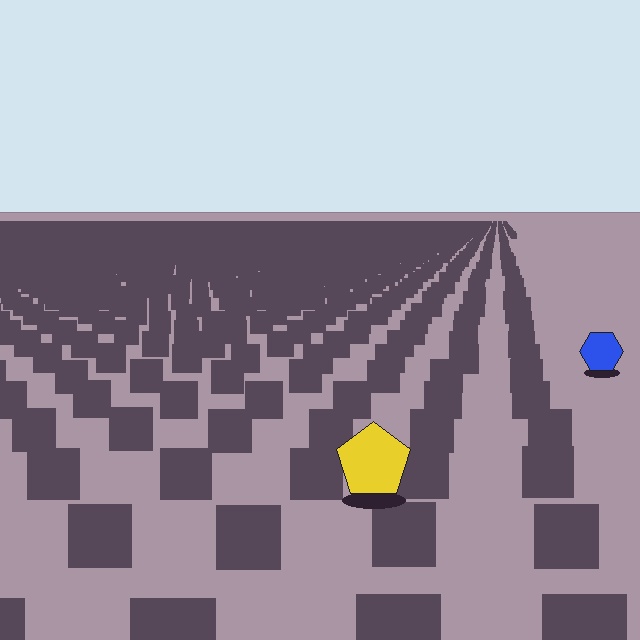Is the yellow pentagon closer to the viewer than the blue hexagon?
Yes. The yellow pentagon is closer — you can tell from the texture gradient: the ground texture is coarser near it.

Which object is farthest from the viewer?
The blue hexagon is farthest from the viewer. It appears smaller and the ground texture around it is denser.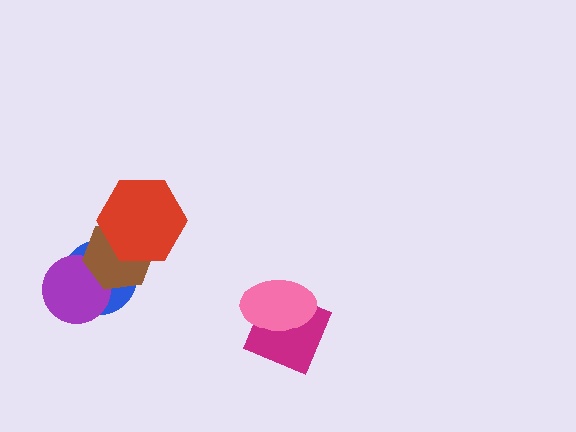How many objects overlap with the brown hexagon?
3 objects overlap with the brown hexagon.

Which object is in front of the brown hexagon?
The red hexagon is in front of the brown hexagon.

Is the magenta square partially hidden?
Yes, it is partially covered by another shape.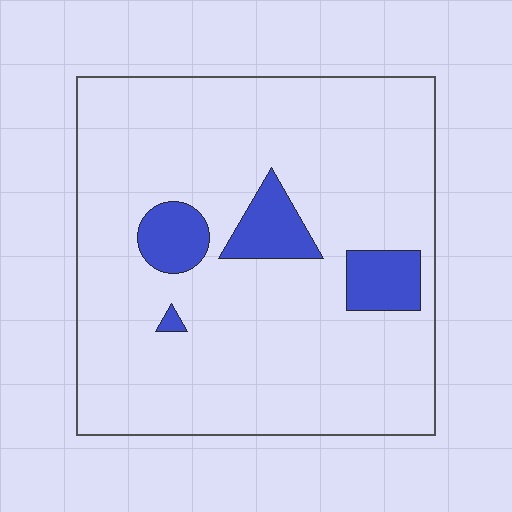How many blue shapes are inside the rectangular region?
4.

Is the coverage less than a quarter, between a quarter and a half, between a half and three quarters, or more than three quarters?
Less than a quarter.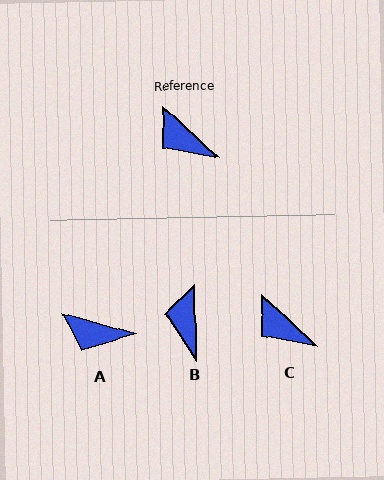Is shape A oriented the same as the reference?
No, it is off by about 28 degrees.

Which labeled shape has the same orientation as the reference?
C.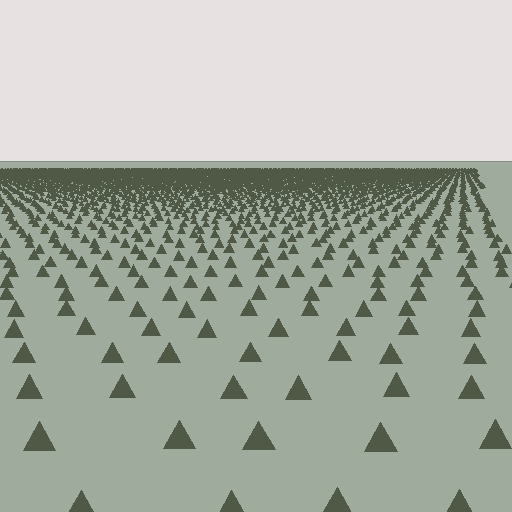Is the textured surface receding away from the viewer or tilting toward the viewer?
The surface is receding away from the viewer. Texture elements get smaller and denser toward the top.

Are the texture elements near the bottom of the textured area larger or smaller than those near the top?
Larger. Near the bottom, elements are closer to the viewer and appear at a bigger on-screen size.